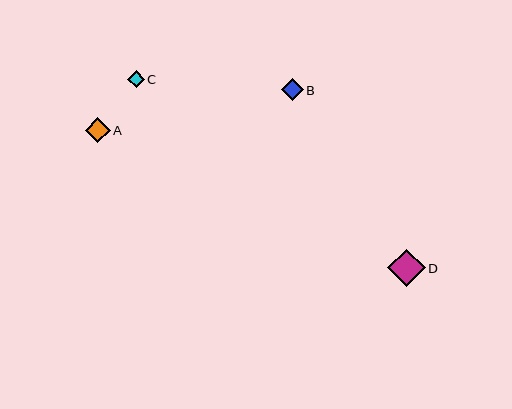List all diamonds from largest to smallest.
From largest to smallest: D, A, B, C.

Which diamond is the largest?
Diamond D is the largest with a size of approximately 37 pixels.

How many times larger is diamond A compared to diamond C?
Diamond A is approximately 1.5 times the size of diamond C.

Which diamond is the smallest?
Diamond C is the smallest with a size of approximately 16 pixels.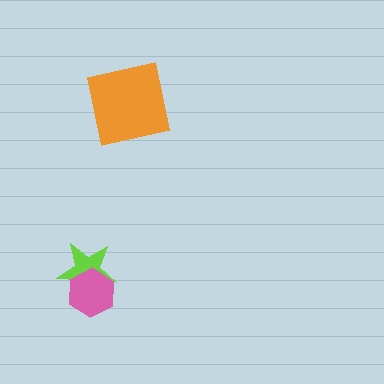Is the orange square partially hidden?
No, no other shape covers it.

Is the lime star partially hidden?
Yes, it is partially covered by another shape.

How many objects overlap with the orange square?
0 objects overlap with the orange square.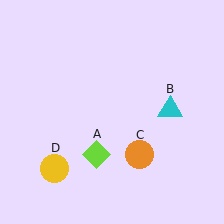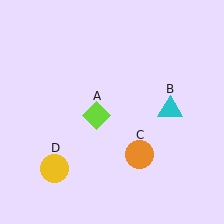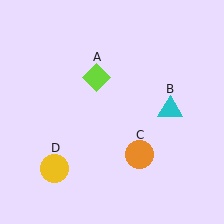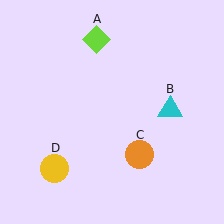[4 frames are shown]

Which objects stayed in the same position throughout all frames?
Cyan triangle (object B) and orange circle (object C) and yellow circle (object D) remained stationary.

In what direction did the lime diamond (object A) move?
The lime diamond (object A) moved up.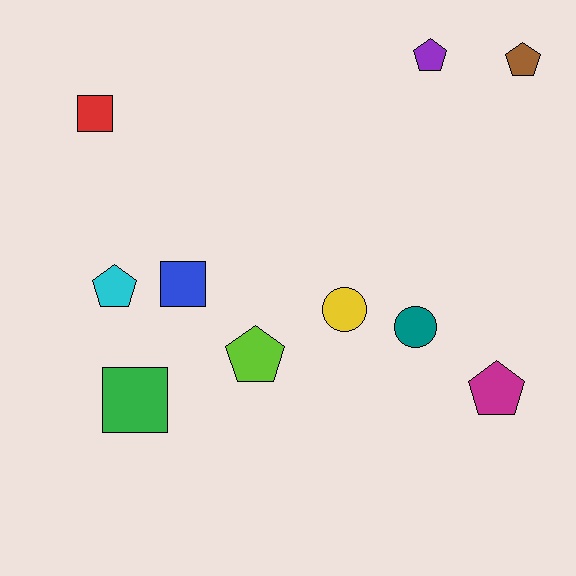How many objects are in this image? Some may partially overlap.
There are 10 objects.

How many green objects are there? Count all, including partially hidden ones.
There is 1 green object.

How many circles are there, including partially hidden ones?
There are 2 circles.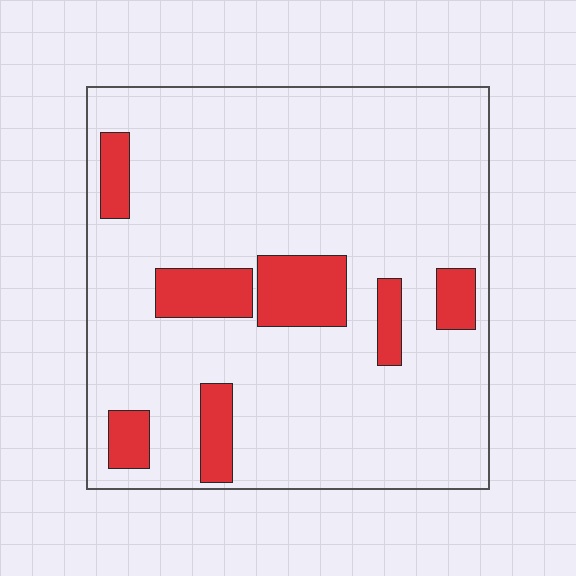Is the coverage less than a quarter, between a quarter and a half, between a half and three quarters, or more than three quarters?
Less than a quarter.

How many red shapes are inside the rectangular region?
7.